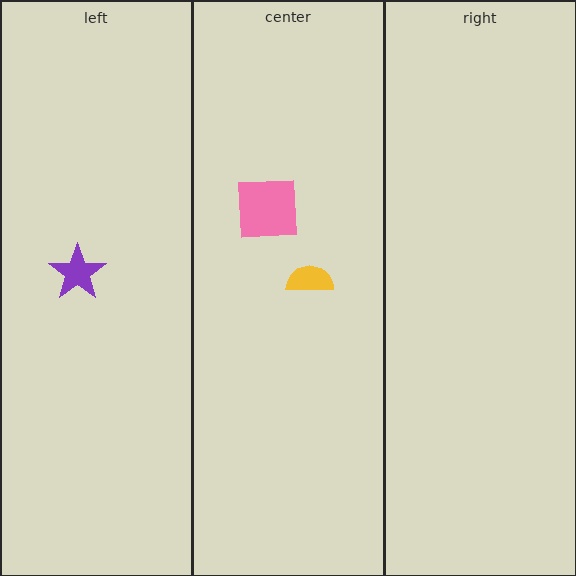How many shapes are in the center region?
2.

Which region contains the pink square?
The center region.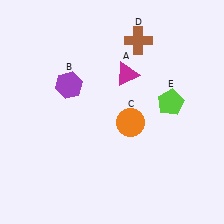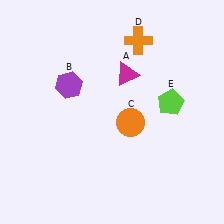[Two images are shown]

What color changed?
The cross (D) changed from brown in Image 1 to orange in Image 2.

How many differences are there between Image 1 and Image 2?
There is 1 difference between the two images.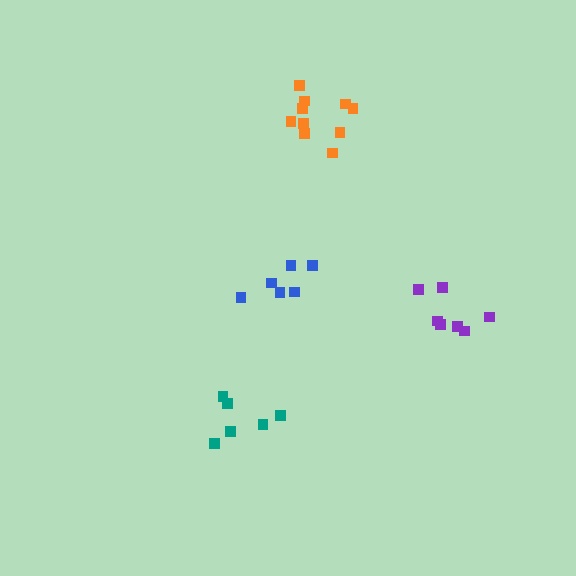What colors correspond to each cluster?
The clusters are colored: orange, teal, blue, purple.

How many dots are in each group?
Group 1: 10 dots, Group 2: 6 dots, Group 3: 6 dots, Group 4: 7 dots (29 total).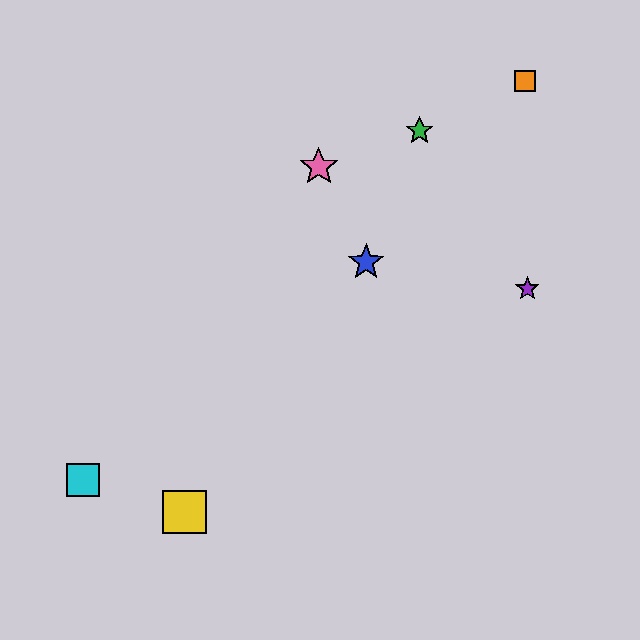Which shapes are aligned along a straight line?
The red star, the blue star, the green star are aligned along a straight line.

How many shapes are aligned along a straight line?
3 shapes (the red star, the blue star, the green star) are aligned along a straight line.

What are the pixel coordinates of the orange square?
The orange square is at (525, 81).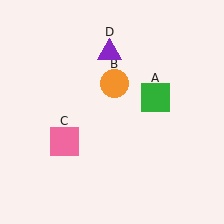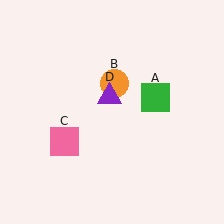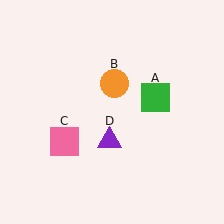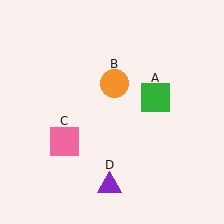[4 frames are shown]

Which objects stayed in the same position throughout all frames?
Green square (object A) and orange circle (object B) and pink square (object C) remained stationary.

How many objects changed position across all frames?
1 object changed position: purple triangle (object D).